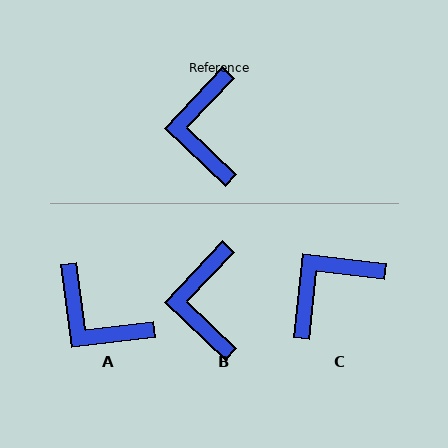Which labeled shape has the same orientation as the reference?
B.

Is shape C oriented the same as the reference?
No, it is off by about 53 degrees.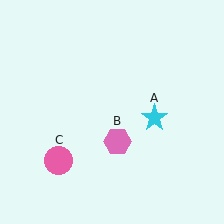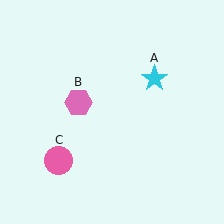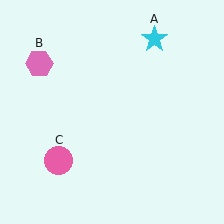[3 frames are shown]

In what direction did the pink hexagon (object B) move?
The pink hexagon (object B) moved up and to the left.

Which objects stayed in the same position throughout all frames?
Pink circle (object C) remained stationary.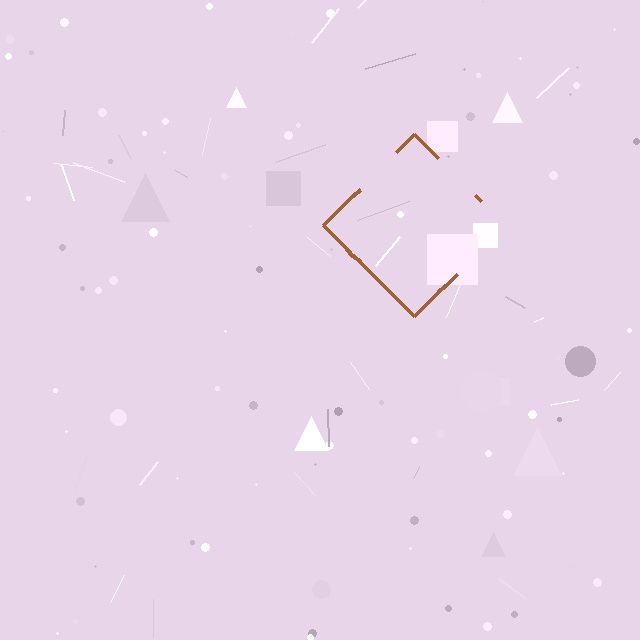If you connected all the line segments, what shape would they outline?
They would outline a diamond.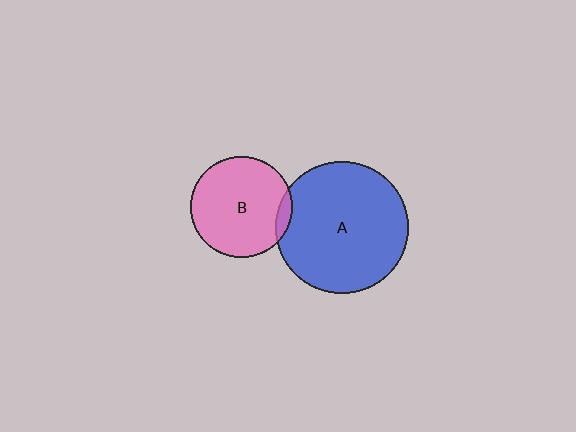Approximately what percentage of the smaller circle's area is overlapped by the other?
Approximately 5%.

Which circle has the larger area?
Circle A (blue).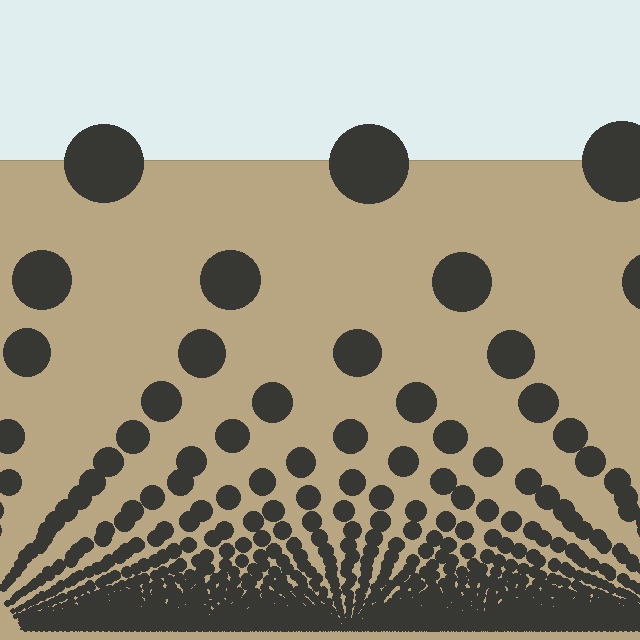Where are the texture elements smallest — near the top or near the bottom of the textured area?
Near the bottom.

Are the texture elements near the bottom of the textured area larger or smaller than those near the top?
Smaller. The gradient is inverted — elements near the bottom are smaller and denser.